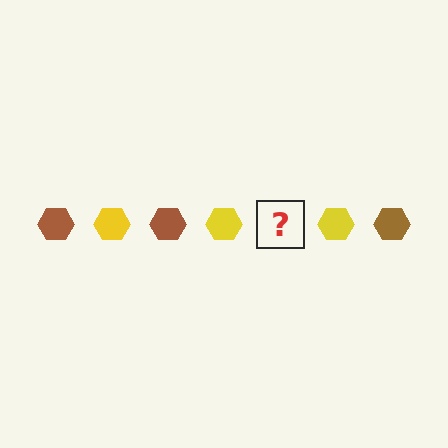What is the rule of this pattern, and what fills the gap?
The rule is that the pattern cycles through brown, yellow hexagons. The gap should be filled with a brown hexagon.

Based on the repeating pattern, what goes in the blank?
The blank should be a brown hexagon.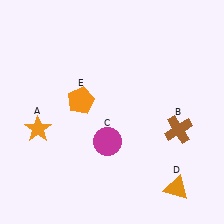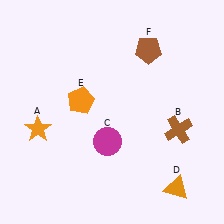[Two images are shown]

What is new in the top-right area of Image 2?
A brown pentagon (F) was added in the top-right area of Image 2.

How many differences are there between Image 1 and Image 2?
There is 1 difference between the two images.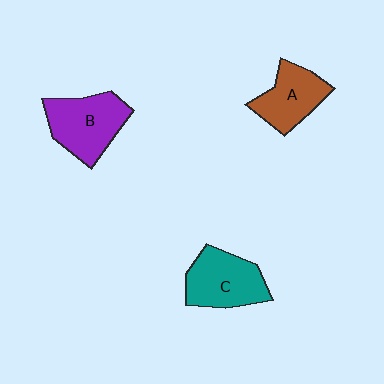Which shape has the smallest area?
Shape A (brown).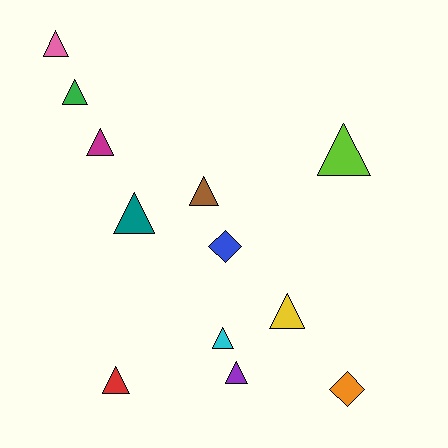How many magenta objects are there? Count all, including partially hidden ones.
There is 1 magenta object.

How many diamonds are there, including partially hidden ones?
There are 2 diamonds.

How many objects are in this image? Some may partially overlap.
There are 12 objects.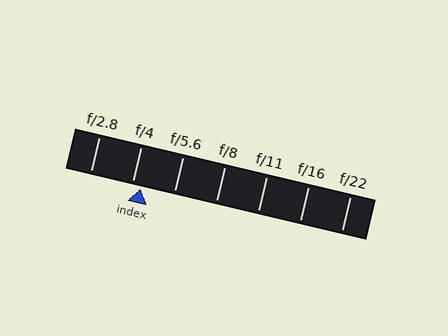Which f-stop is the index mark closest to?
The index mark is closest to f/4.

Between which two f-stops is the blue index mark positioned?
The index mark is between f/4 and f/5.6.